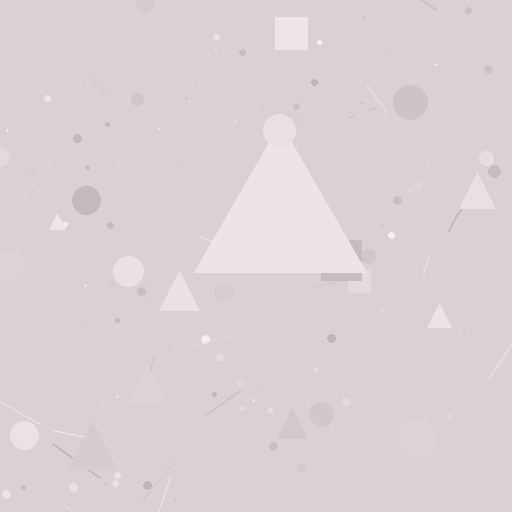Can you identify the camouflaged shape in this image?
The camouflaged shape is a triangle.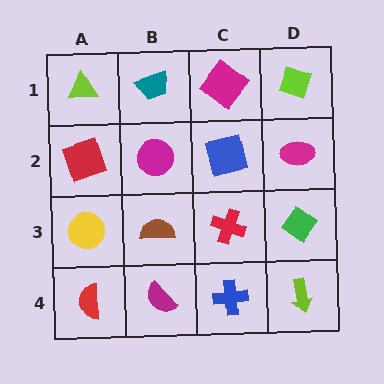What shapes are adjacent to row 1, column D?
A magenta ellipse (row 2, column D), a magenta diamond (row 1, column C).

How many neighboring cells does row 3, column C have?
4.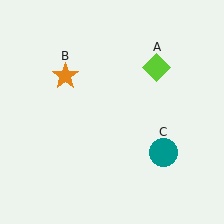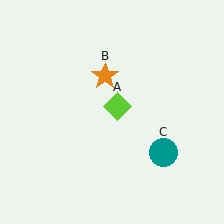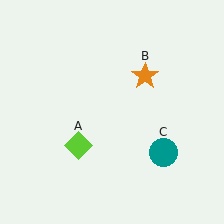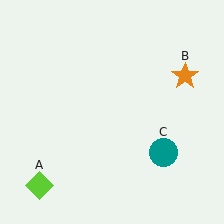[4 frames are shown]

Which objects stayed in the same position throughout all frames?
Teal circle (object C) remained stationary.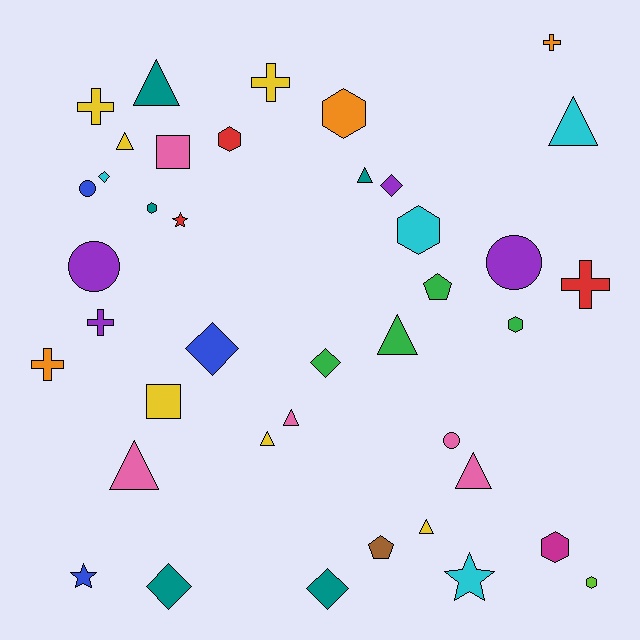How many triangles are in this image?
There are 10 triangles.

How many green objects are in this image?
There are 4 green objects.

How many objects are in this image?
There are 40 objects.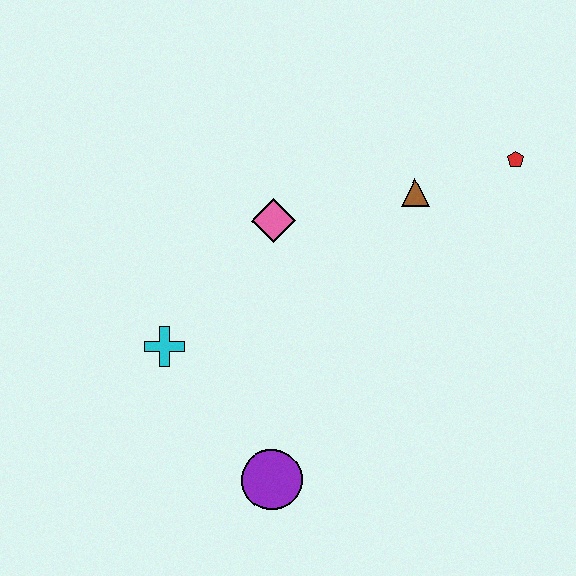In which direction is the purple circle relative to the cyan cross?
The purple circle is below the cyan cross.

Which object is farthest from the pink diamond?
The purple circle is farthest from the pink diamond.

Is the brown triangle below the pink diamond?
No